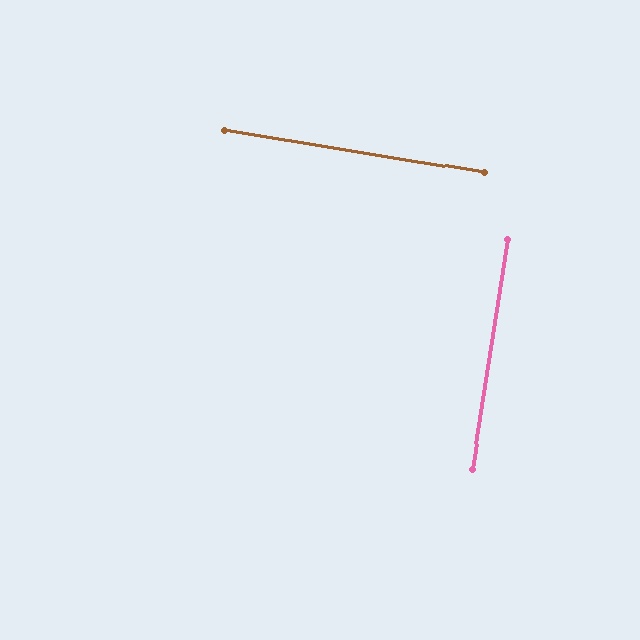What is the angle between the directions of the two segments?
Approximately 90 degrees.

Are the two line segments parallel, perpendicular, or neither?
Perpendicular — they meet at approximately 90°.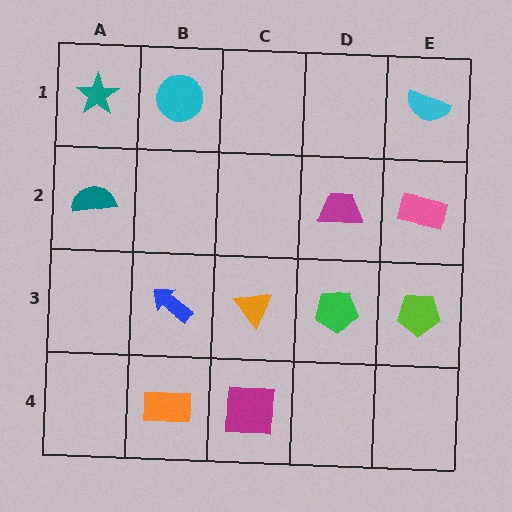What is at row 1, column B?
A cyan circle.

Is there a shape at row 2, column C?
No, that cell is empty.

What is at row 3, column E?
A lime pentagon.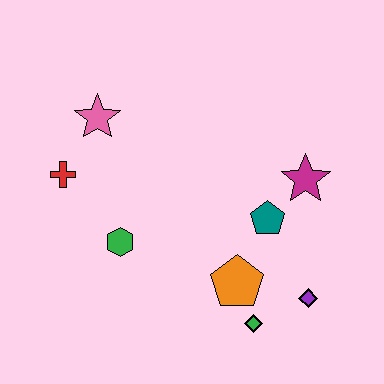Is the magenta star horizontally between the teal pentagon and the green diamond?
No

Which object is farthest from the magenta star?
The red cross is farthest from the magenta star.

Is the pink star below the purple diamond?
No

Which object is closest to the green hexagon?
The red cross is closest to the green hexagon.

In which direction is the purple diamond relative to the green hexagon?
The purple diamond is to the right of the green hexagon.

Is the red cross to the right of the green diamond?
No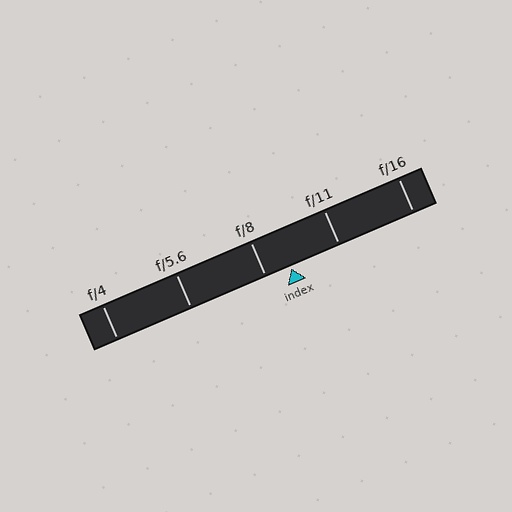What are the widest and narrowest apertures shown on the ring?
The widest aperture shown is f/4 and the narrowest is f/16.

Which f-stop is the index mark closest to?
The index mark is closest to f/8.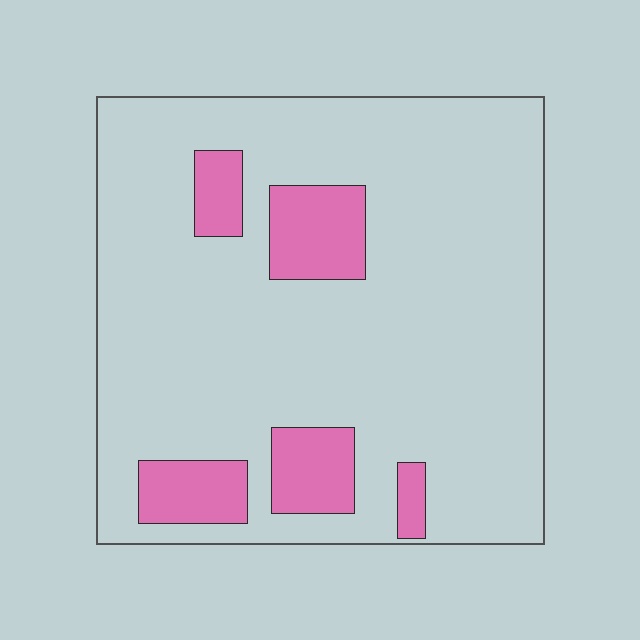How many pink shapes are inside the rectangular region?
5.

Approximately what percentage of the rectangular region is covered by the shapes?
Approximately 15%.